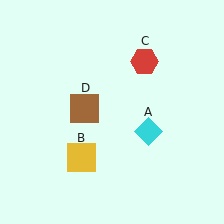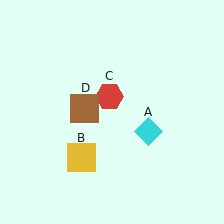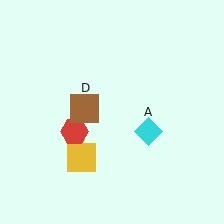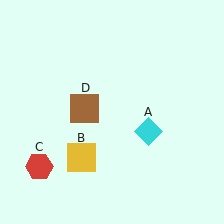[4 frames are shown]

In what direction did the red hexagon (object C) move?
The red hexagon (object C) moved down and to the left.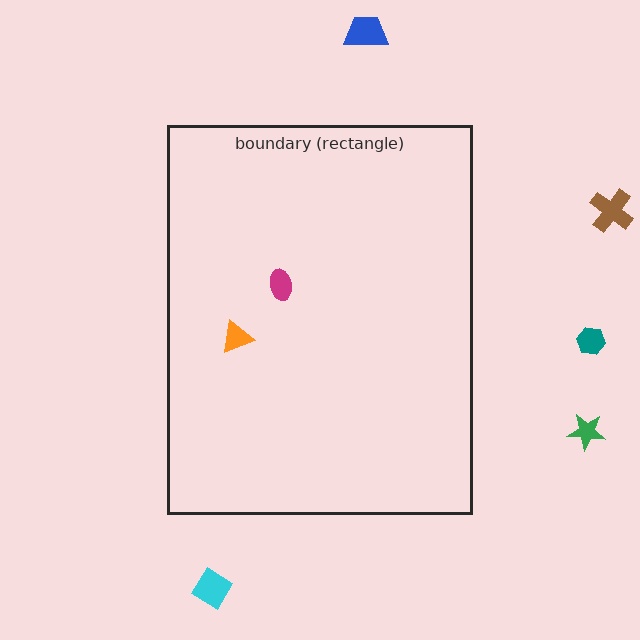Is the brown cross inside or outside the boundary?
Outside.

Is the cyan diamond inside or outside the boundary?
Outside.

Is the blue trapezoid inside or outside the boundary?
Outside.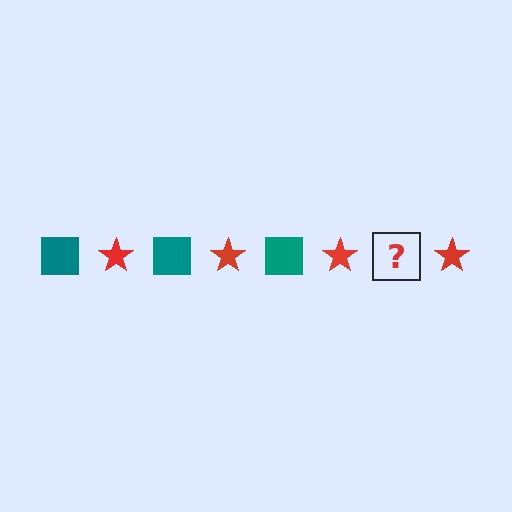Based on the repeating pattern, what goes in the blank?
The blank should be a teal square.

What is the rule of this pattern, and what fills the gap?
The rule is that the pattern alternates between teal square and red star. The gap should be filled with a teal square.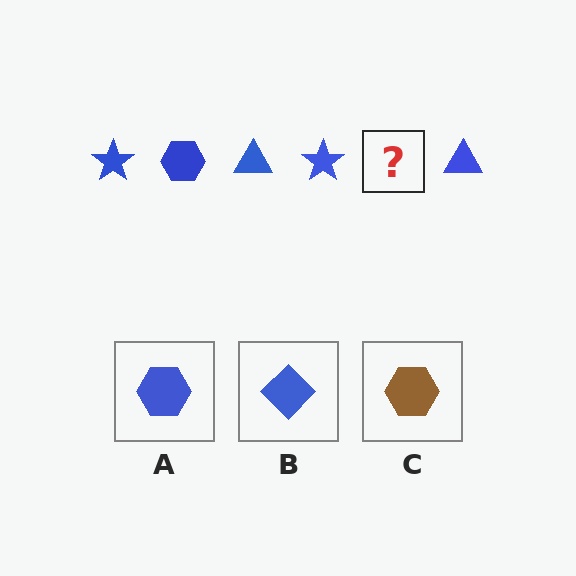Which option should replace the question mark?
Option A.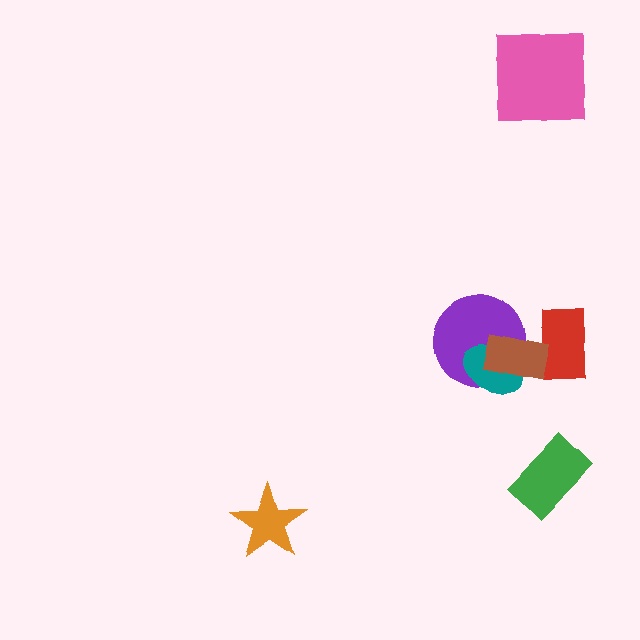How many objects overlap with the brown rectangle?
3 objects overlap with the brown rectangle.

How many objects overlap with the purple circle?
2 objects overlap with the purple circle.